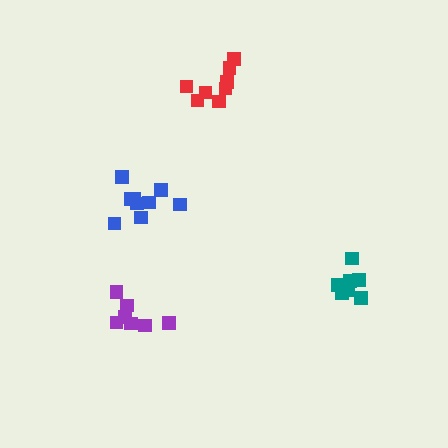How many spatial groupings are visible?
There are 4 spatial groupings.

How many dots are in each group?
Group 1: 7 dots, Group 2: 8 dots, Group 3: 7 dots, Group 4: 9 dots (31 total).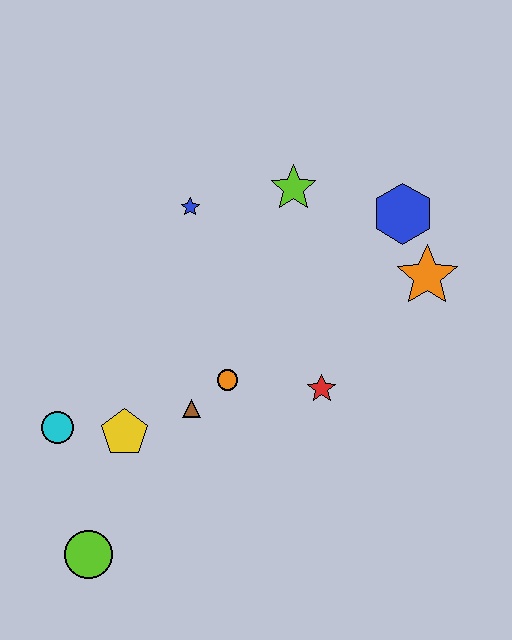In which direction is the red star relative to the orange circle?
The red star is to the right of the orange circle.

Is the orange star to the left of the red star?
No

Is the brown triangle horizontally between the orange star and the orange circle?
No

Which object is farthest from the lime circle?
The blue hexagon is farthest from the lime circle.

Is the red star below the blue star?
Yes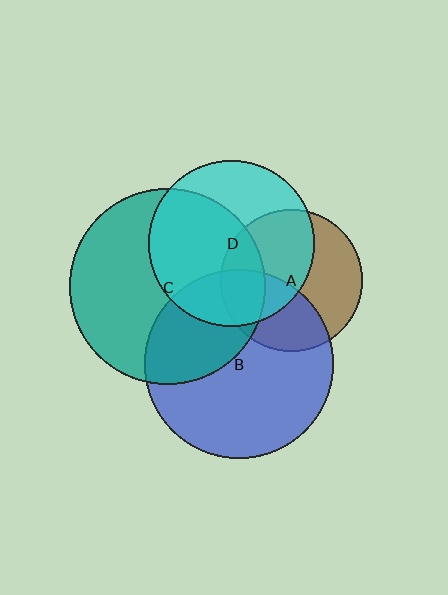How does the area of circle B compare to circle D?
Approximately 1.3 times.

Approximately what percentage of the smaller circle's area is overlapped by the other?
Approximately 50%.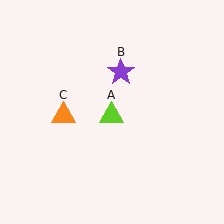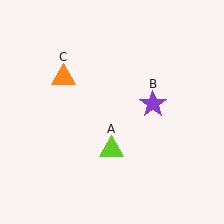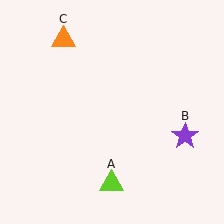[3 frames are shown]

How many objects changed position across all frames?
3 objects changed position: lime triangle (object A), purple star (object B), orange triangle (object C).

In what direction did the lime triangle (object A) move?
The lime triangle (object A) moved down.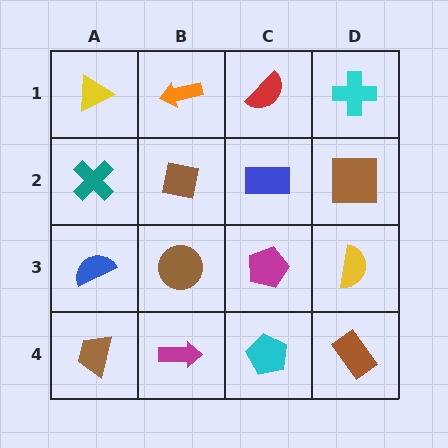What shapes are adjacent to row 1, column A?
A teal cross (row 2, column A), an orange arrow (row 1, column B).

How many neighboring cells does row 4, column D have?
2.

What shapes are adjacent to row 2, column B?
An orange arrow (row 1, column B), a brown circle (row 3, column B), a teal cross (row 2, column A), a blue rectangle (row 2, column C).